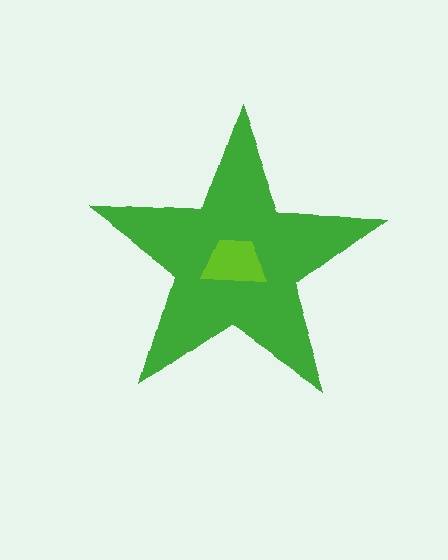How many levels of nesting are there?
2.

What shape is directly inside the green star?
The lime trapezoid.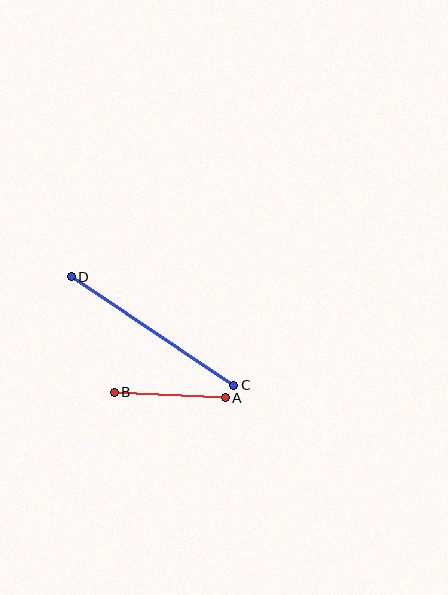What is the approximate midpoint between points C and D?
The midpoint is at approximately (153, 331) pixels.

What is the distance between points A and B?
The distance is approximately 111 pixels.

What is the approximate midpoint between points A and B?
The midpoint is at approximately (170, 395) pixels.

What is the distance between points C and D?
The distance is approximately 196 pixels.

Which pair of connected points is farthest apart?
Points C and D are farthest apart.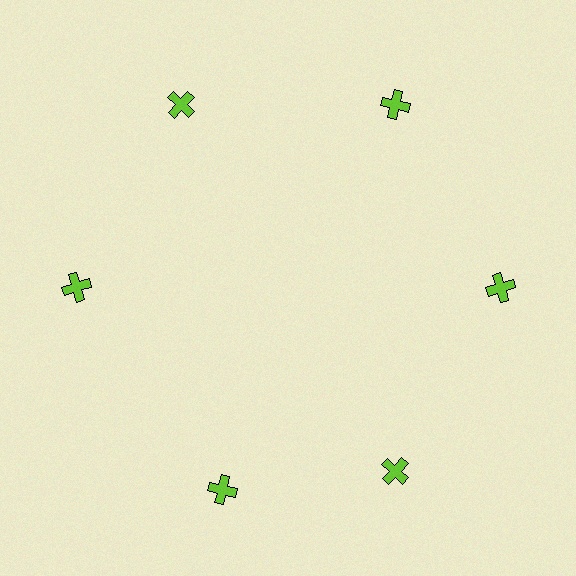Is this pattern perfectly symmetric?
No. The 6 lime crosses are arranged in a ring, but one element near the 7 o'clock position is rotated out of alignment along the ring, breaking the 6-fold rotational symmetry.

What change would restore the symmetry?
The symmetry would be restored by rotating it back into even spacing with its neighbors so that all 6 crosses sit at equal angles and equal distance from the center.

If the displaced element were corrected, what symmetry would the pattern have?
It would have 6-fold rotational symmetry — the pattern would map onto itself every 60 degrees.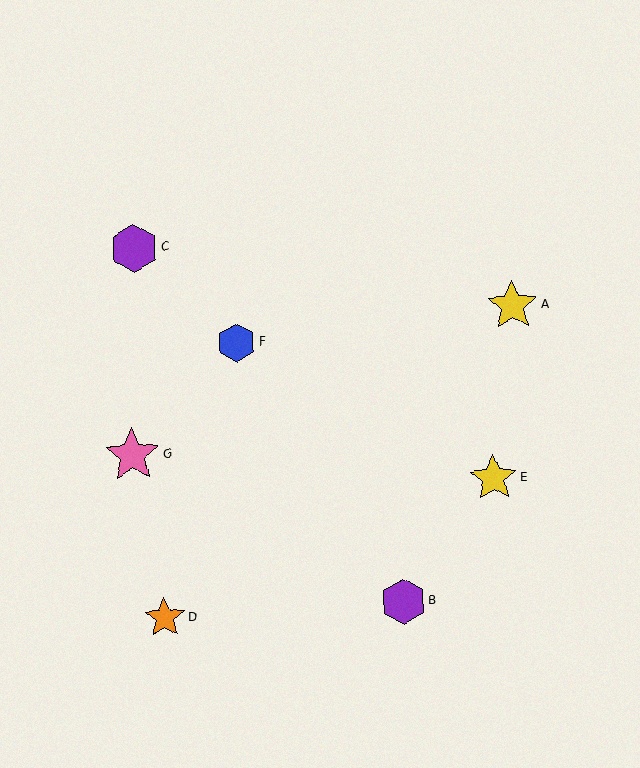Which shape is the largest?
The pink star (labeled G) is the largest.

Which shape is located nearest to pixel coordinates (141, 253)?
The purple hexagon (labeled C) at (134, 248) is nearest to that location.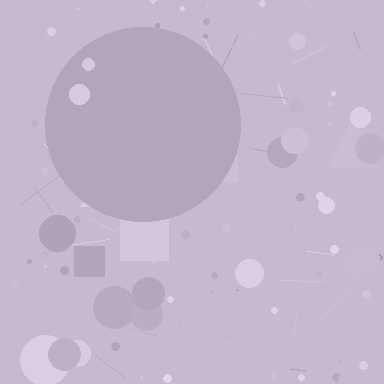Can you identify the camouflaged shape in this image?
The camouflaged shape is a circle.